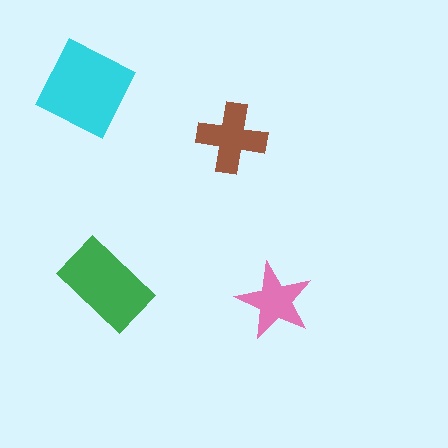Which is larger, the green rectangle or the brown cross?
The green rectangle.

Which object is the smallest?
The pink star.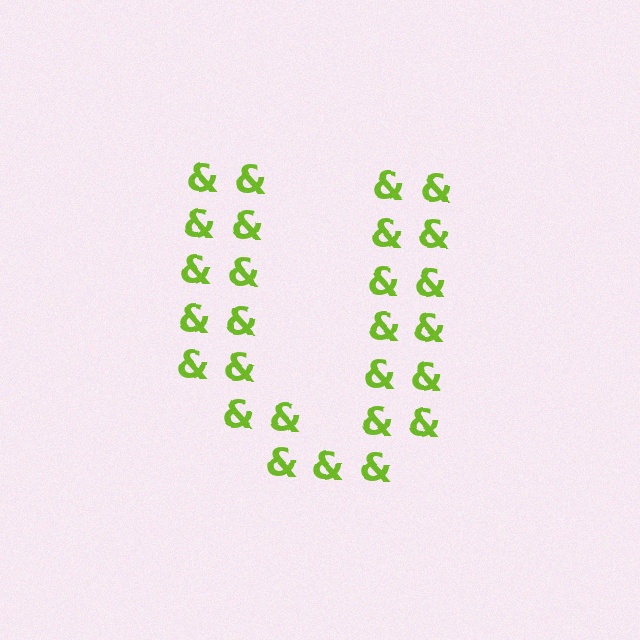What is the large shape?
The large shape is the letter U.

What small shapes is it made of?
It is made of small ampersands.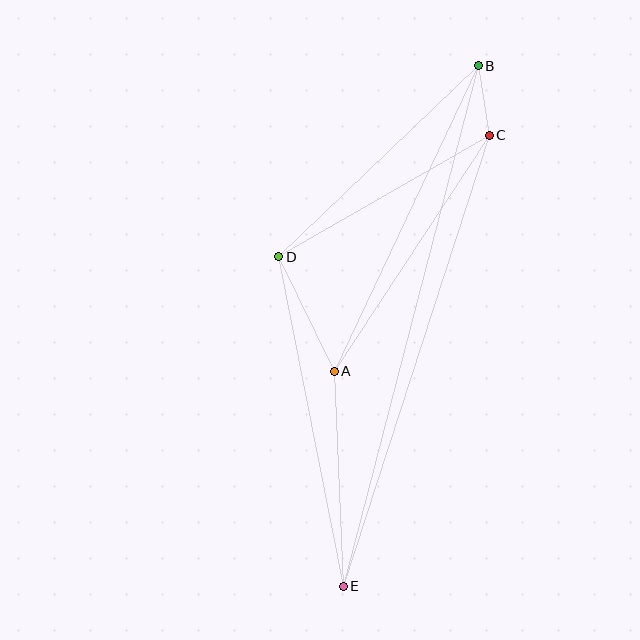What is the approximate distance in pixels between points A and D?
The distance between A and D is approximately 127 pixels.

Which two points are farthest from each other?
Points B and E are farthest from each other.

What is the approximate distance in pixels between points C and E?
The distance between C and E is approximately 474 pixels.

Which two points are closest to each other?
Points B and C are closest to each other.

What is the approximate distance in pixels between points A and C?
The distance between A and C is approximately 282 pixels.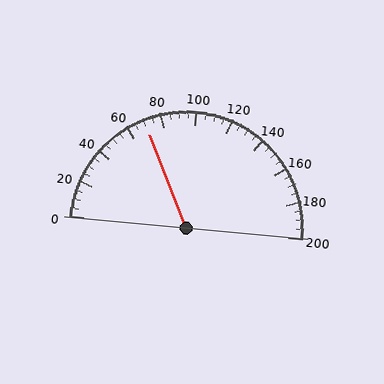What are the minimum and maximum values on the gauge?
The gauge ranges from 0 to 200.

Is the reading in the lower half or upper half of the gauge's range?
The reading is in the lower half of the range (0 to 200).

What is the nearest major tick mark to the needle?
The nearest major tick mark is 80.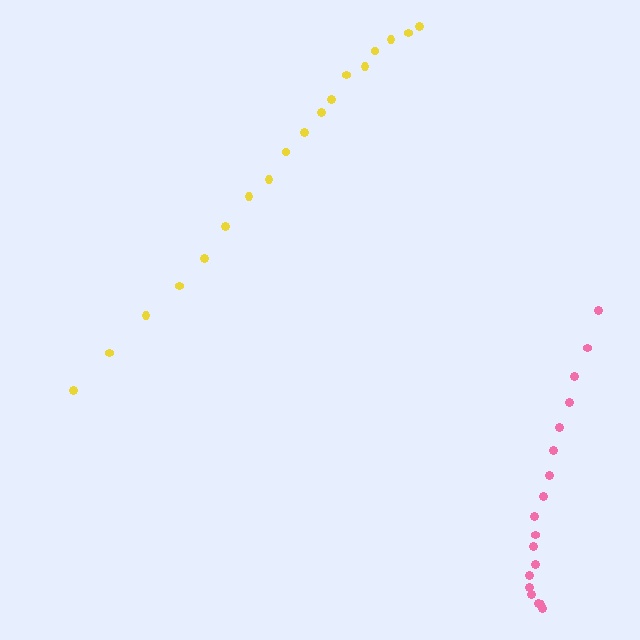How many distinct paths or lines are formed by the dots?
There are 2 distinct paths.